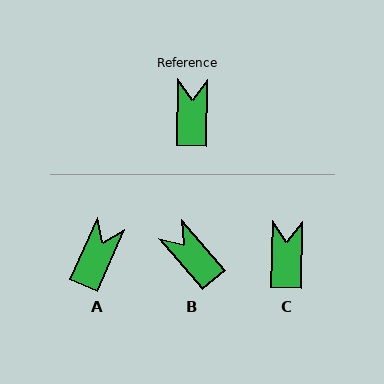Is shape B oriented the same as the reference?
No, it is off by about 42 degrees.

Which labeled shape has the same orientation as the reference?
C.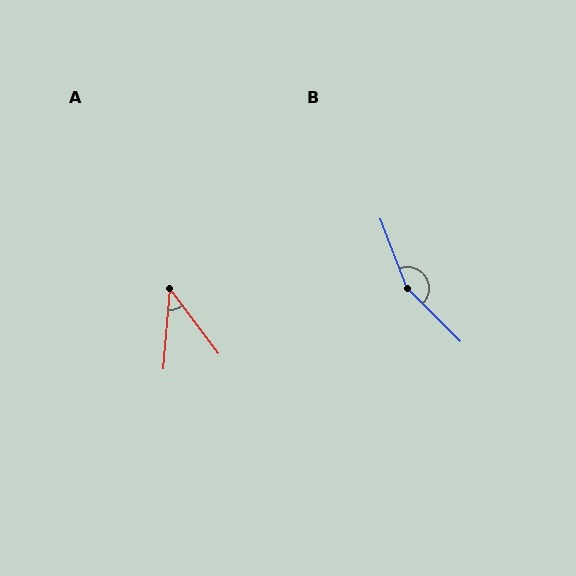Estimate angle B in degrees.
Approximately 155 degrees.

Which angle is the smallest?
A, at approximately 42 degrees.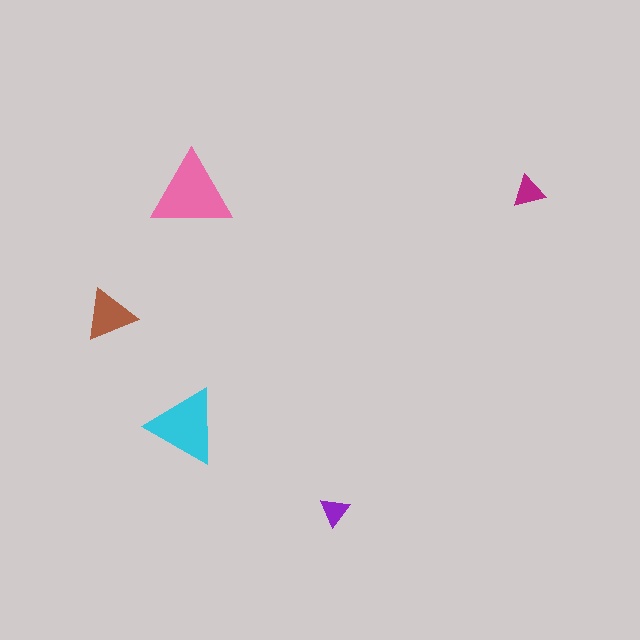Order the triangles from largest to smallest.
the pink one, the cyan one, the brown one, the magenta one, the purple one.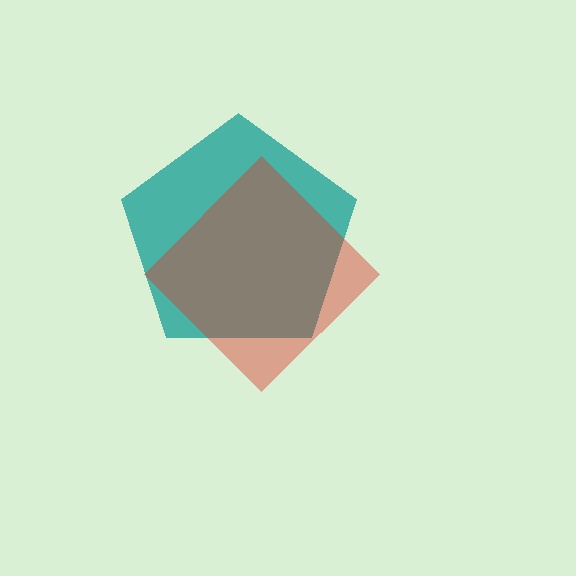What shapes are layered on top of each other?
The layered shapes are: a teal pentagon, a red diamond.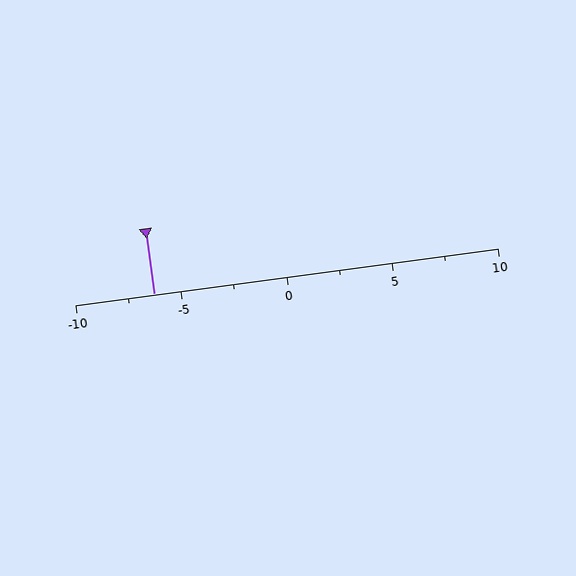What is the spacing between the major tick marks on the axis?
The major ticks are spaced 5 apart.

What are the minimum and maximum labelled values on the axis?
The axis runs from -10 to 10.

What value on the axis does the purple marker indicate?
The marker indicates approximately -6.2.